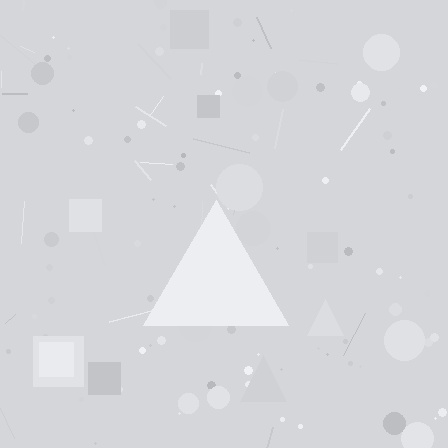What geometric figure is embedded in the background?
A triangle is embedded in the background.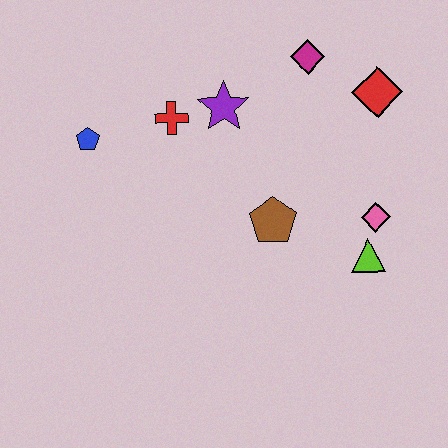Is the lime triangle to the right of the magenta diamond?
Yes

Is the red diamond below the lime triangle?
No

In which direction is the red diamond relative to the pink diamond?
The red diamond is above the pink diamond.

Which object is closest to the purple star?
The red cross is closest to the purple star.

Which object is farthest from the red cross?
The lime triangle is farthest from the red cross.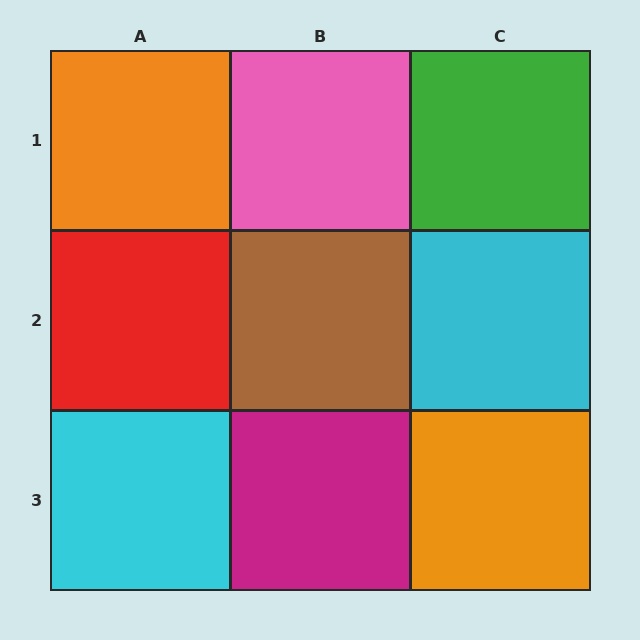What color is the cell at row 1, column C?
Green.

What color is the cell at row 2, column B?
Brown.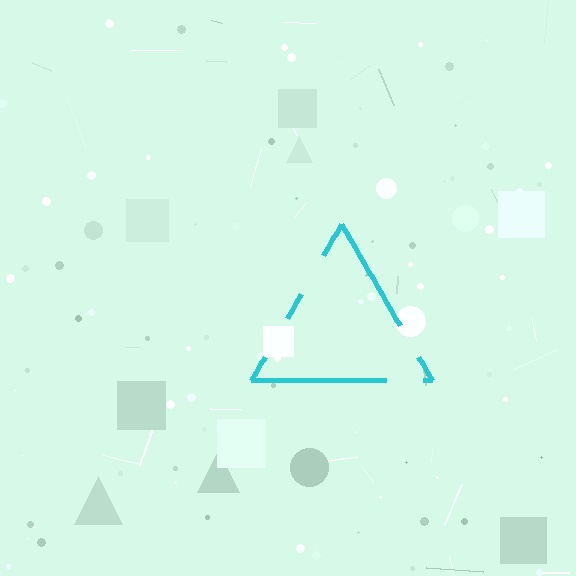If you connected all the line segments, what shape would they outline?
They would outline a triangle.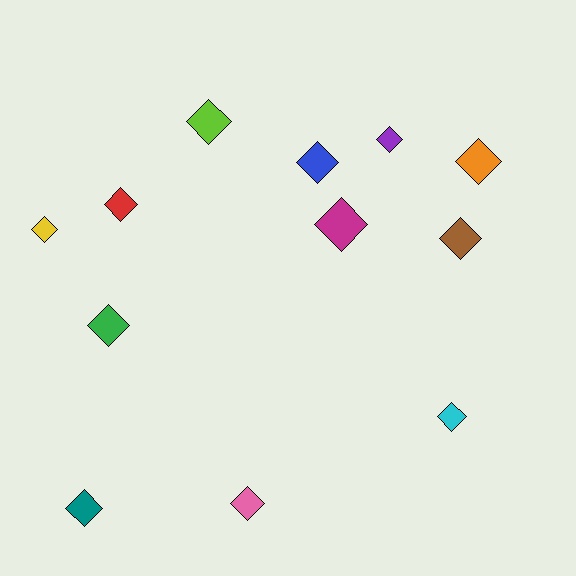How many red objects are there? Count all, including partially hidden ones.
There is 1 red object.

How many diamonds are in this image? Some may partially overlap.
There are 12 diamonds.